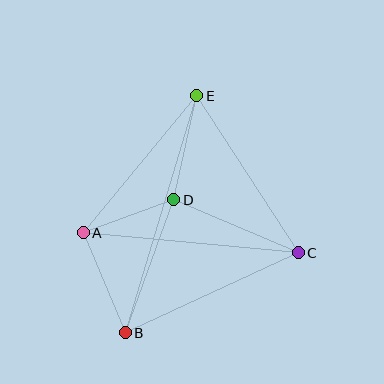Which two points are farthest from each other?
Points B and E are farthest from each other.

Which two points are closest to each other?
Points A and D are closest to each other.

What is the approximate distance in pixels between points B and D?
The distance between B and D is approximately 141 pixels.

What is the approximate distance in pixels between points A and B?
The distance between A and B is approximately 109 pixels.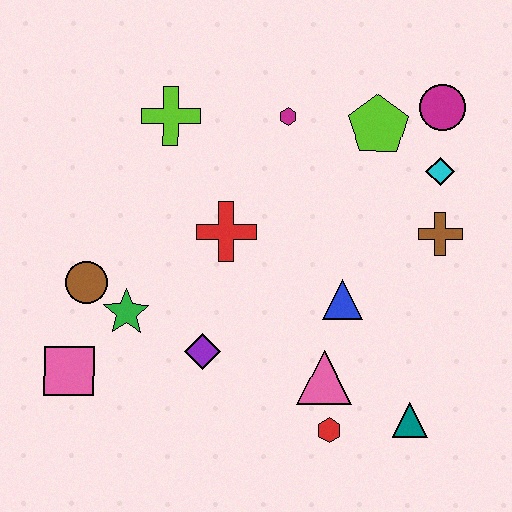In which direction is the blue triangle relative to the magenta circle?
The blue triangle is below the magenta circle.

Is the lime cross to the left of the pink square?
No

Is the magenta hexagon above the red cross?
Yes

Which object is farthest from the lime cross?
The teal triangle is farthest from the lime cross.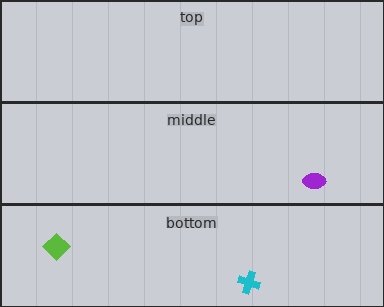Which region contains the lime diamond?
The bottom region.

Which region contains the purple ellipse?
The middle region.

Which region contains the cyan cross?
The bottom region.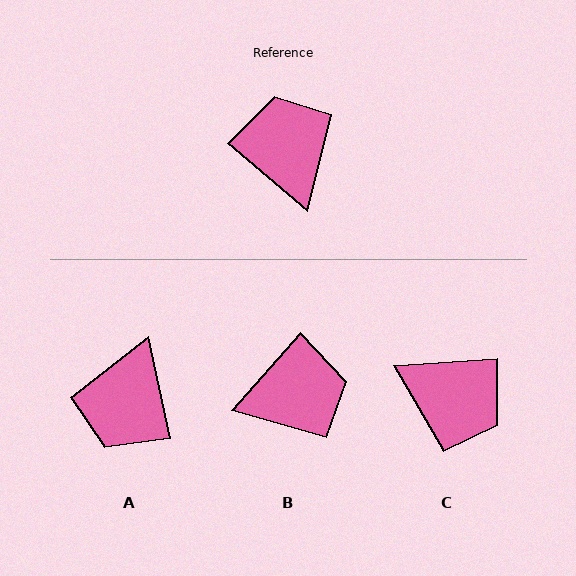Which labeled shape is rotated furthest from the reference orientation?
A, about 142 degrees away.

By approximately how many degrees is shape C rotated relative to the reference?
Approximately 136 degrees clockwise.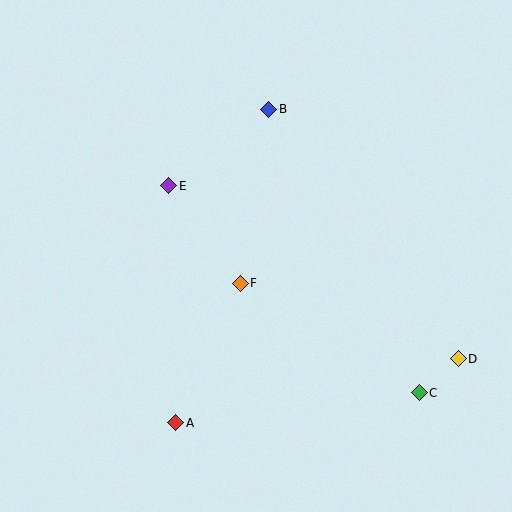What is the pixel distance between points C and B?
The distance between C and B is 321 pixels.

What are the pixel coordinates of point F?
Point F is at (240, 283).